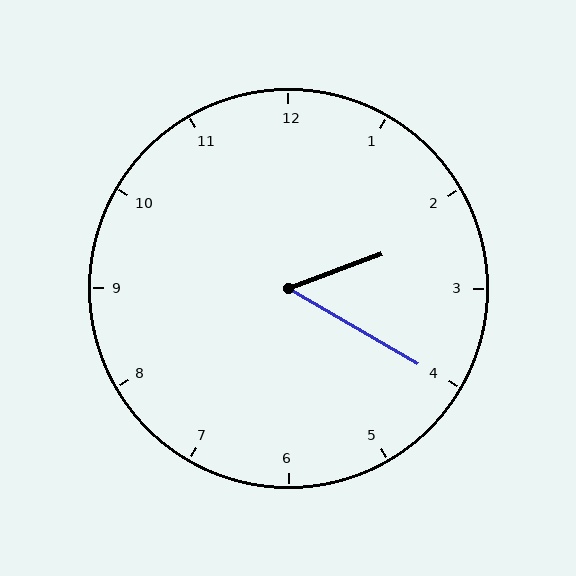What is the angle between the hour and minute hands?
Approximately 50 degrees.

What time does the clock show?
2:20.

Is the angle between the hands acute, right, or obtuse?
It is acute.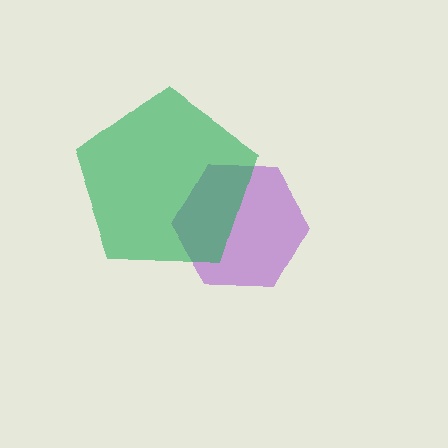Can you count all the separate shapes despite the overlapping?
Yes, there are 2 separate shapes.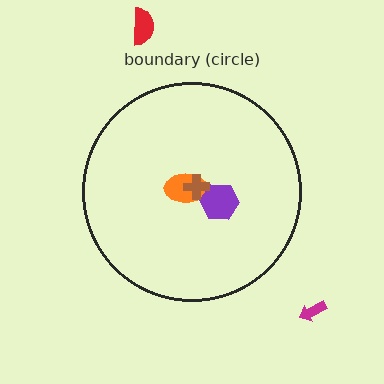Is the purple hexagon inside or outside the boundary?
Inside.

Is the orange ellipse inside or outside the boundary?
Inside.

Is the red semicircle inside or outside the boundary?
Outside.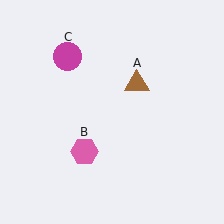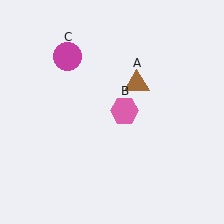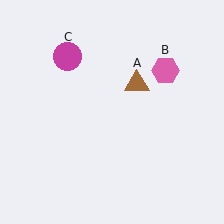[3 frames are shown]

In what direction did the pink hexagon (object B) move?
The pink hexagon (object B) moved up and to the right.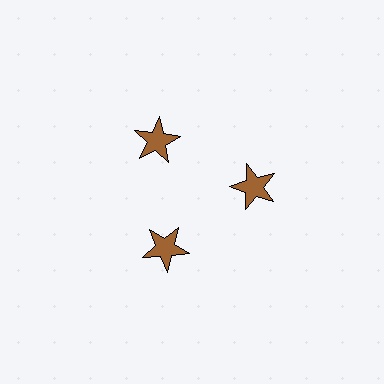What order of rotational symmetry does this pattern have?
This pattern has 3-fold rotational symmetry.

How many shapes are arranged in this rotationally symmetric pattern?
There are 3 shapes, arranged in 3 groups of 1.